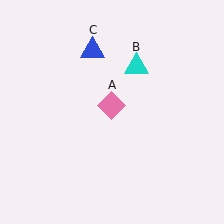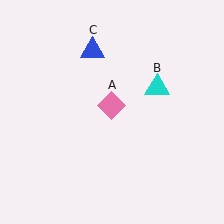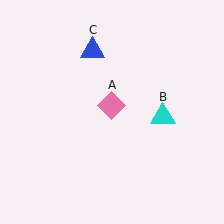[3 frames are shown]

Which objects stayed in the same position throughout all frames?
Pink diamond (object A) and blue triangle (object C) remained stationary.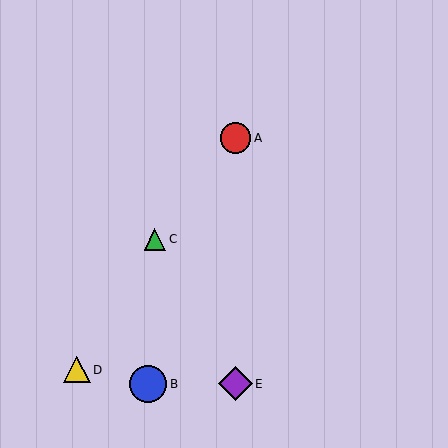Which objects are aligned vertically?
Objects A, E are aligned vertically.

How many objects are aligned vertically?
2 objects (A, E) are aligned vertically.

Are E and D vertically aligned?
No, E is at x≈236 and D is at x≈77.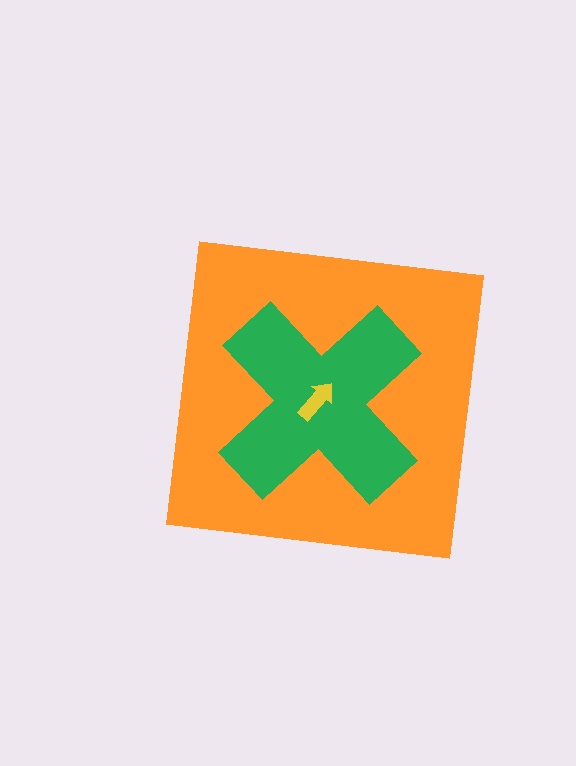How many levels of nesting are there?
3.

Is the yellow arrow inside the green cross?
Yes.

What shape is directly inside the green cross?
The yellow arrow.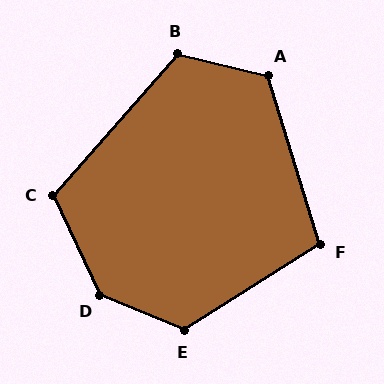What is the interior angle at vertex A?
Approximately 121 degrees (obtuse).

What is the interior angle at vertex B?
Approximately 118 degrees (obtuse).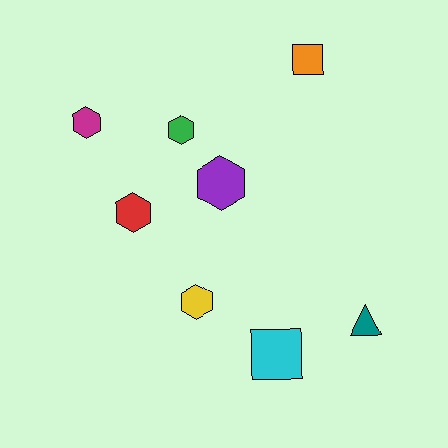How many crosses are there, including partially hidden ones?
There are no crosses.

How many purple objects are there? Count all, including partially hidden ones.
There is 1 purple object.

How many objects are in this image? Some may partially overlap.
There are 8 objects.